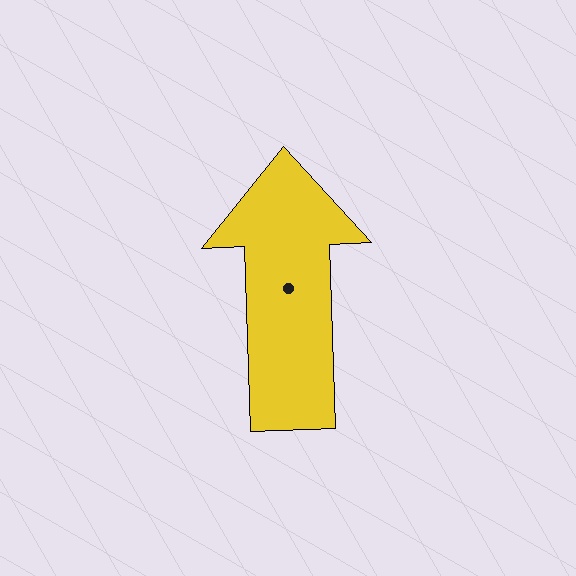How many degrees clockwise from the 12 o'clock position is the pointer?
Approximately 358 degrees.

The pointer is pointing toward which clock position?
Roughly 12 o'clock.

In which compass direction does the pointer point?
North.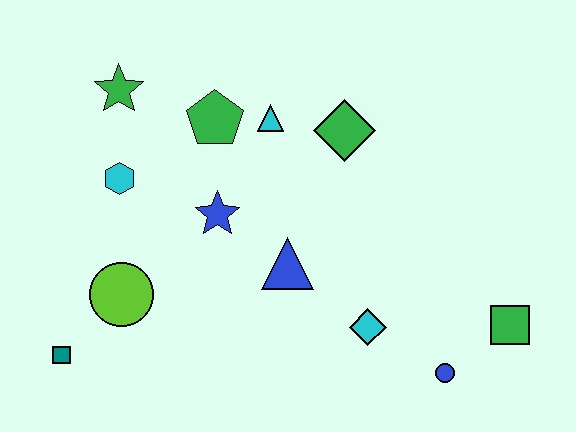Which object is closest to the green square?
The blue circle is closest to the green square.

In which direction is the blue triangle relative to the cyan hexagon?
The blue triangle is to the right of the cyan hexagon.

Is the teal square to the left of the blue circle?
Yes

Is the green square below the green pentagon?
Yes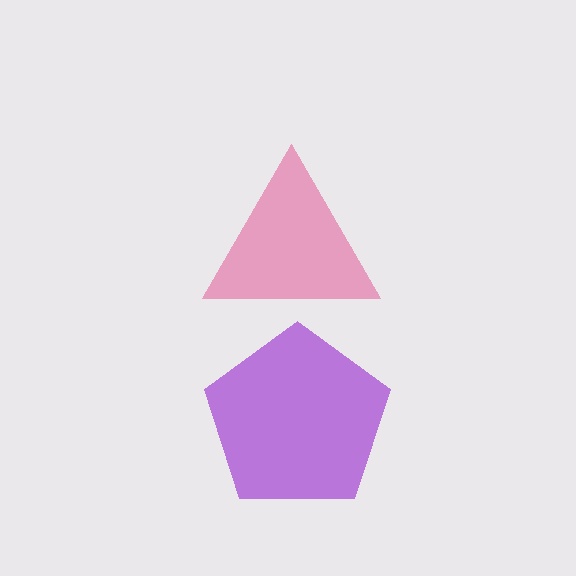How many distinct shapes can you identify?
There are 2 distinct shapes: a purple pentagon, a pink triangle.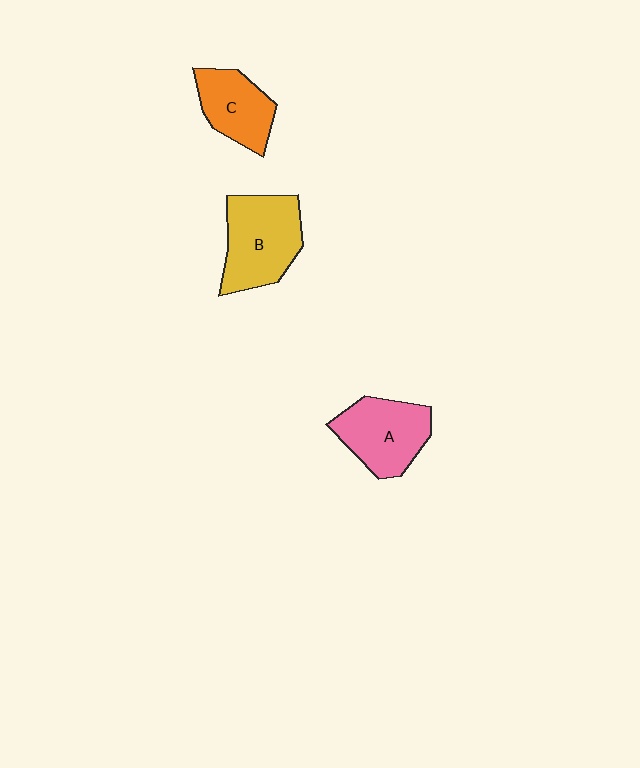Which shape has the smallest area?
Shape C (orange).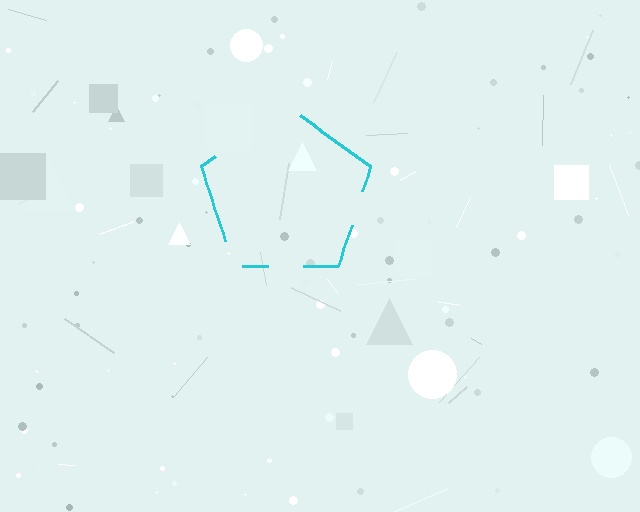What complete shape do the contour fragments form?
The contour fragments form a pentagon.